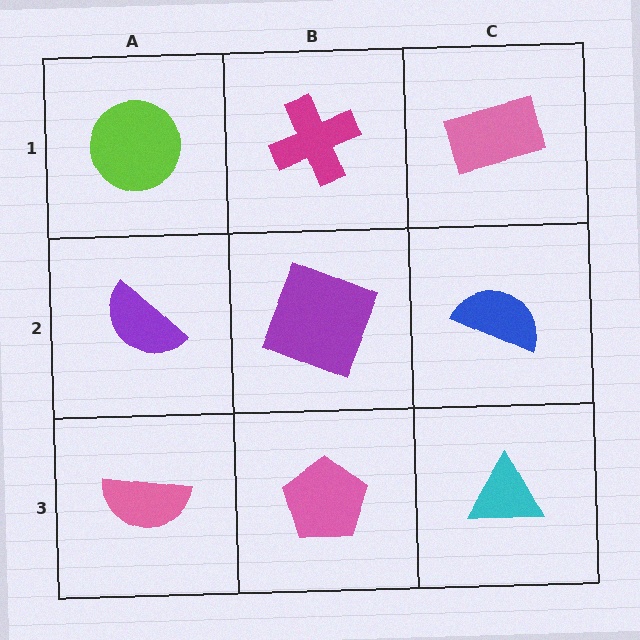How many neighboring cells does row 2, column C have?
3.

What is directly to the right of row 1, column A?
A magenta cross.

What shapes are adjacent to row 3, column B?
A purple square (row 2, column B), a pink semicircle (row 3, column A), a cyan triangle (row 3, column C).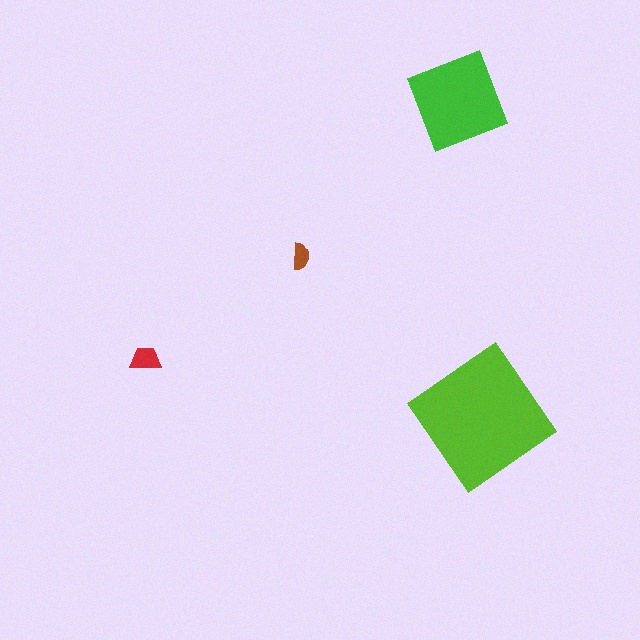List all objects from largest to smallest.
The lime diamond, the green diamond, the red trapezoid, the brown semicircle.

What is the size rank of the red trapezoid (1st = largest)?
3rd.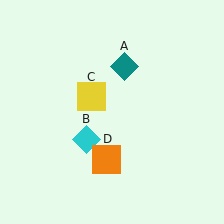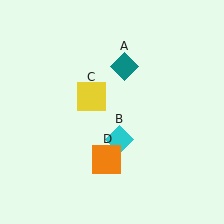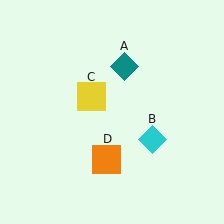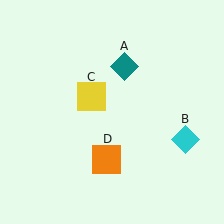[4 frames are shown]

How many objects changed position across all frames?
1 object changed position: cyan diamond (object B).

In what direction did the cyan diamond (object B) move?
The cyan diamond (object B) moved right.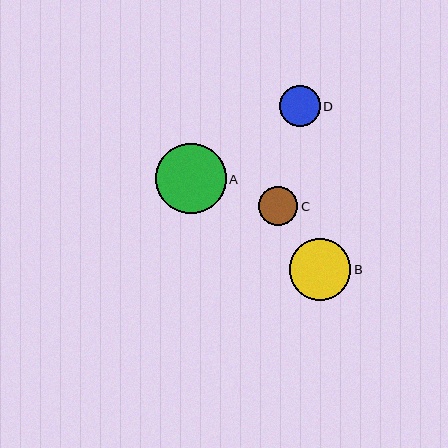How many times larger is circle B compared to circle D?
Circle B is approximately 1.5 times the size of circle D.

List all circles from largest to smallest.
From largest to smallest: A, B, D, C.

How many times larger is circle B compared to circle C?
Circle B is approximately 1.6 times the size of circle C.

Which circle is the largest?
Circle A is the largest with a size of approximately 70 pixels.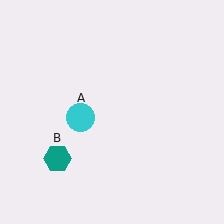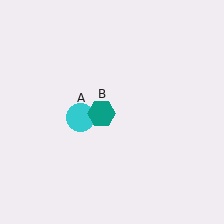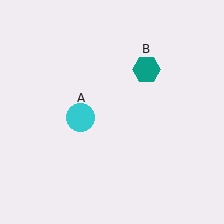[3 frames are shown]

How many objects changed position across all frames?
1 object changed position: teal hexagon (object B).